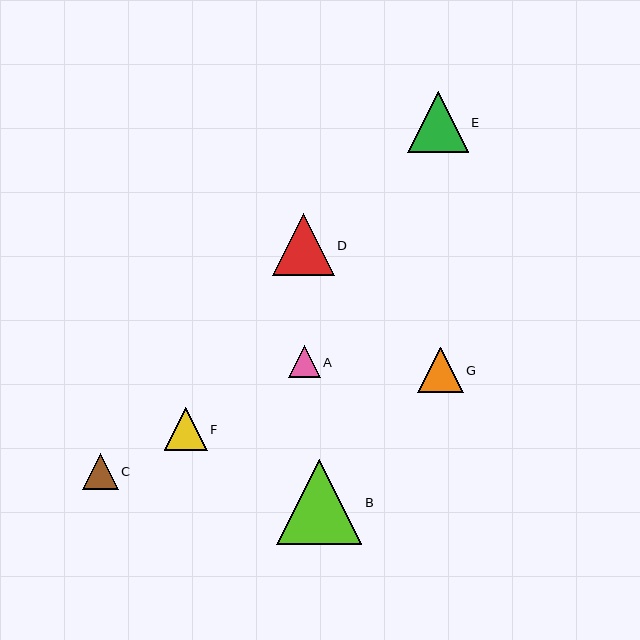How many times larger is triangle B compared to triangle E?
Triangle B is approximately 1.4 times the size of triangle E.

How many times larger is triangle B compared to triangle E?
Triangle B is approximately 1.4 times the size of triangle E.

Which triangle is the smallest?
Triangle A is the smallest with a size of approximately 32 pixels.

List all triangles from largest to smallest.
From largest to smallest: B, D, E, G, F, C, A.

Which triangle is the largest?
Triangle B is the largest with a size of approximately 86 pixels.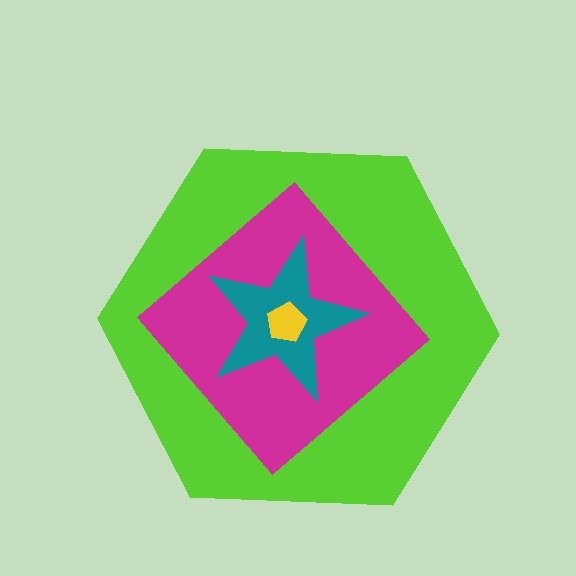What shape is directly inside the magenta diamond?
The teal star.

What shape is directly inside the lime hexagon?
The magenta diamond.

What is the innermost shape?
The yellow pentagon.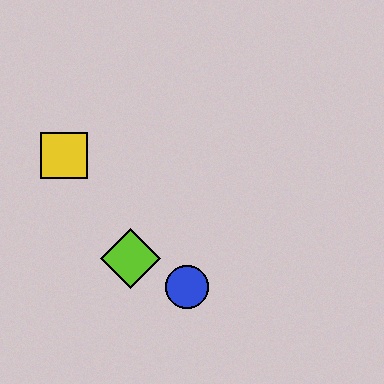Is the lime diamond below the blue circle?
No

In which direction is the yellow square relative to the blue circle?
The yellow square is above the blue circle.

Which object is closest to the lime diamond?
The blue circle is closest to the lime diamond.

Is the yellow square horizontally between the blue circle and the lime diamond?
No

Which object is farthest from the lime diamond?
The yellow square is farthest from the lime diamond.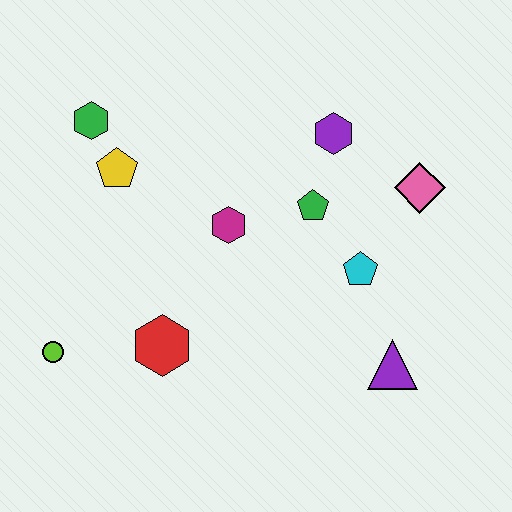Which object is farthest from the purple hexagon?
The lime circle is farthest from the purple hexagon.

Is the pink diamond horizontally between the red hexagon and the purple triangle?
No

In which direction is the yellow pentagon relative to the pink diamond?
The yellow pentagon is to the left of the pink diamond.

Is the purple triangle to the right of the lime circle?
Yes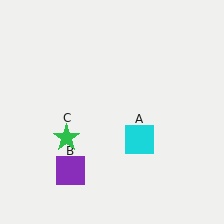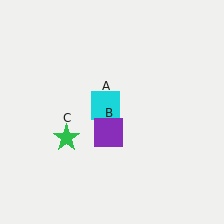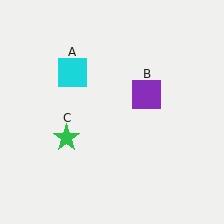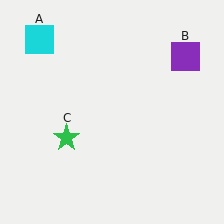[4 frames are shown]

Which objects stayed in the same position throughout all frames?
Green star (object C) remained stationary.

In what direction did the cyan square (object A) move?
The cyan square (object A) moved up and to the left.